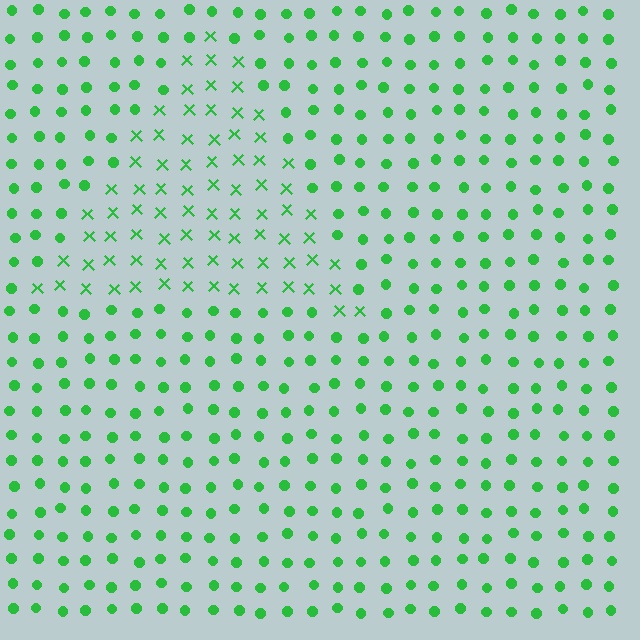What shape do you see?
I see a triangle.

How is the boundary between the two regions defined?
The boundary is defined by a change in element shape: X marks inside vs. circles outside. All elements share the same color and spacing.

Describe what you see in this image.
The image is filled with small green elements arranged in a uniform grid. A triangle-shaped region contains X marks, while the surrounding area contains circles. The boundary is defined purely by the change in element shape.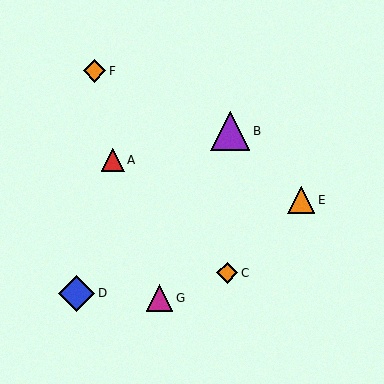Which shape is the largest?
The purple triangle (labeled B) is the largest.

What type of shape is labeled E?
Shape E is an orange triangle.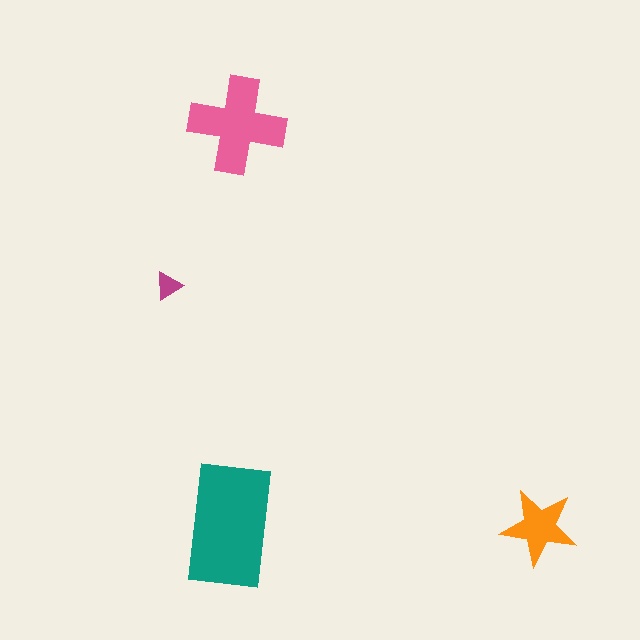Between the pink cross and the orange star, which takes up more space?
The pink cross.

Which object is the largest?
The teal rectangle.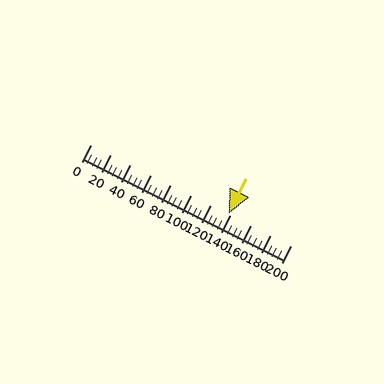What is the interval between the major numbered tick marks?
The major tick marks are spaced 20 units apart.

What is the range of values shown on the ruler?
The ruler shows values from 0 to 200.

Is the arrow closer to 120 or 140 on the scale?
The arrow is closer to 140.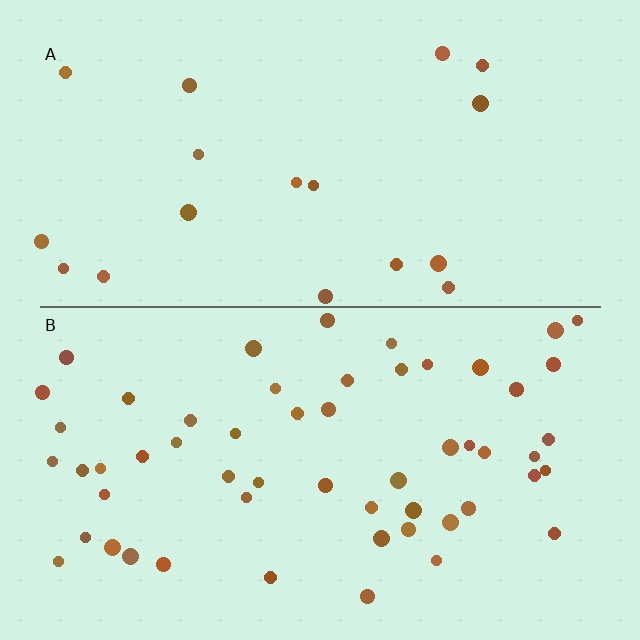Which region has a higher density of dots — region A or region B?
B (the bottom).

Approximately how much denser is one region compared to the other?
Approximately 3.0× — region B over region A.